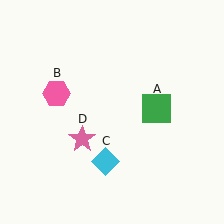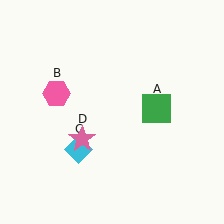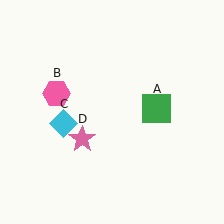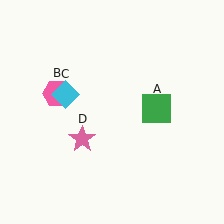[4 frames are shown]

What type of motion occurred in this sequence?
The cyan diamond (object C) rotated clockwise around the center of the scene.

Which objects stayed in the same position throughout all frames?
Green square (object A) and pink hexagon (object B) and pink star (object D) remained stationary.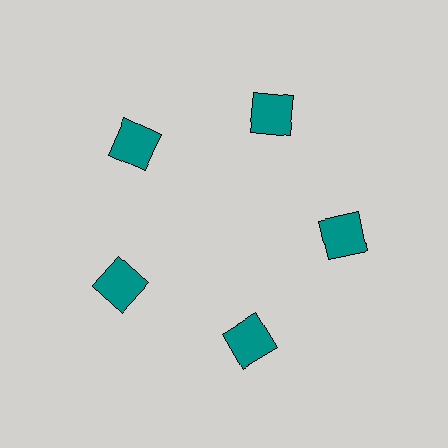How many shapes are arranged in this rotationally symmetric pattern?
There are 5 shapes, arranged in 5 groups of 1.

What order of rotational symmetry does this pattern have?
This pattern has 5-fold rotational symmetry.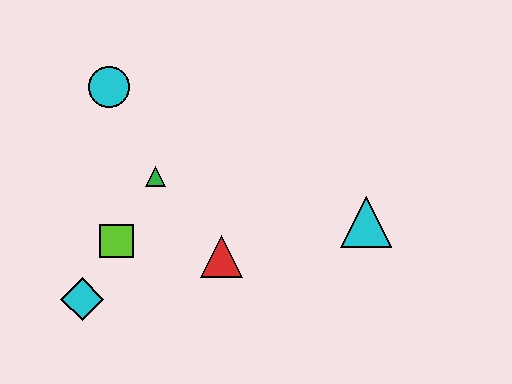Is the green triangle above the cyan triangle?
Yes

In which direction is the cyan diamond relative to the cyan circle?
The cyan diamond is below the cyan circle.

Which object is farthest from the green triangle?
The cyan triangle is farthest from the green triangle.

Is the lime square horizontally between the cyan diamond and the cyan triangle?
Yes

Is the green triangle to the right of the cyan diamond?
Yes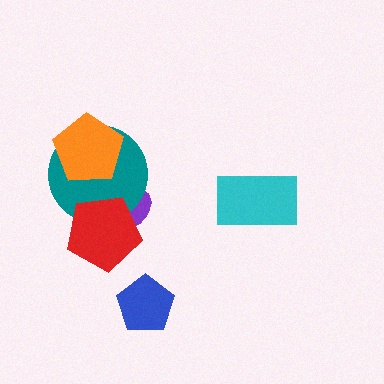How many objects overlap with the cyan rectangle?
0 objects overlap with the cyan rectangle.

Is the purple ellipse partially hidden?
Yes, it is partially covered by another shape.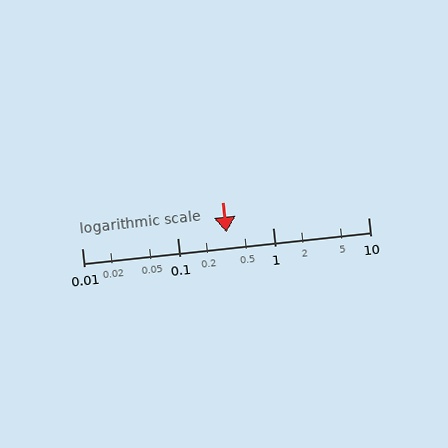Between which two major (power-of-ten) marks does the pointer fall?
The pointer is between 0.1 and 1.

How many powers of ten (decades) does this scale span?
The scale spans 3 decades, from 0.01 to 10.